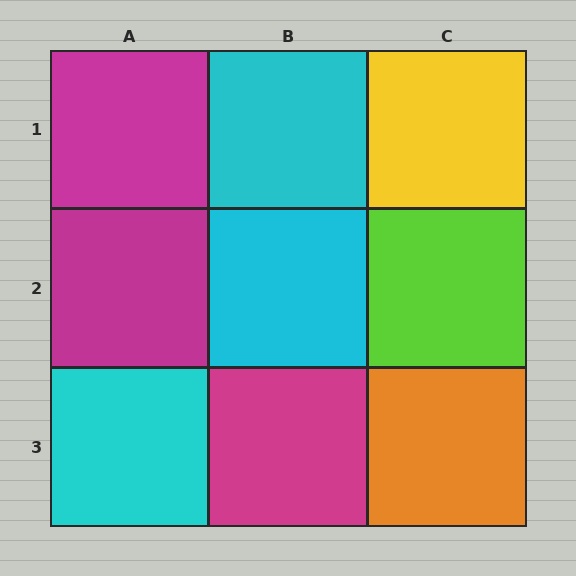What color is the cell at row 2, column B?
Cyan.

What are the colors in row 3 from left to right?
Cyan, magenta, orange.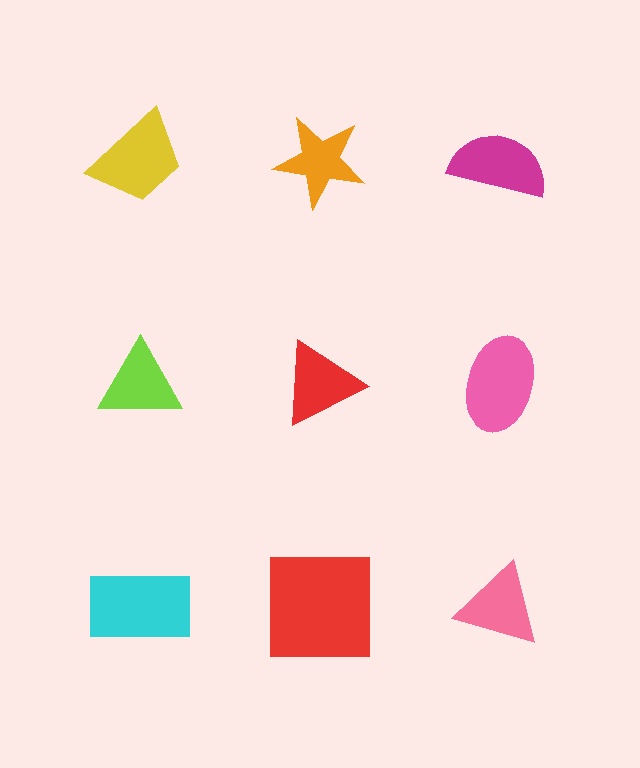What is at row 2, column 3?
A pink ellipse.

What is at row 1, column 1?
A yellow trapezoid.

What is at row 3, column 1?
A cyan rectangle.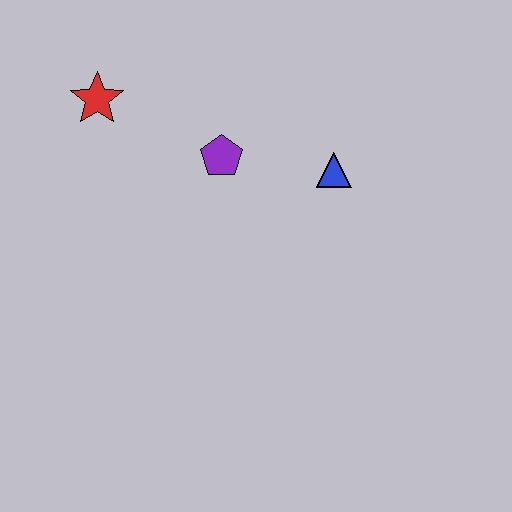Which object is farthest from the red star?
The blue triangle is farthest from the red star.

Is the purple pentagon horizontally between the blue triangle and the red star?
Yes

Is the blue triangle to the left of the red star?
No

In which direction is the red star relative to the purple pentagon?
The red star is to the left of the purple pentagon.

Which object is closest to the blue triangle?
The purple pentagon is closest to the blue triangle.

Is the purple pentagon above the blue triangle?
Yes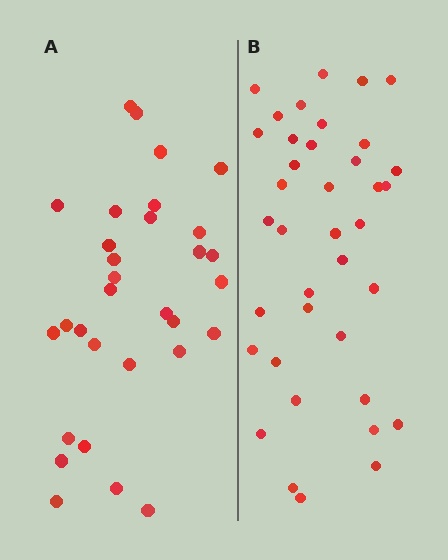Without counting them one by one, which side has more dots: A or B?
Region B (the right region) has more dots.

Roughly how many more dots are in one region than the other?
Region B has roughly 8 or so more dots than region A.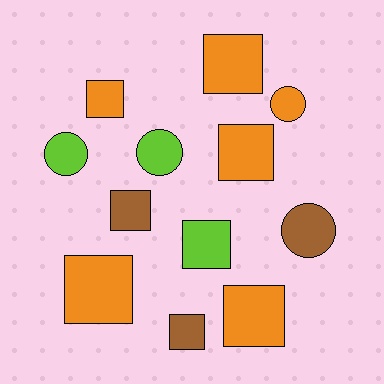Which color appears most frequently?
Orange, with 6 objects.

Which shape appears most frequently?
Square, with 8 objects.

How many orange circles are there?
There is 1 orange circle.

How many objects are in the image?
There are 12 objects.